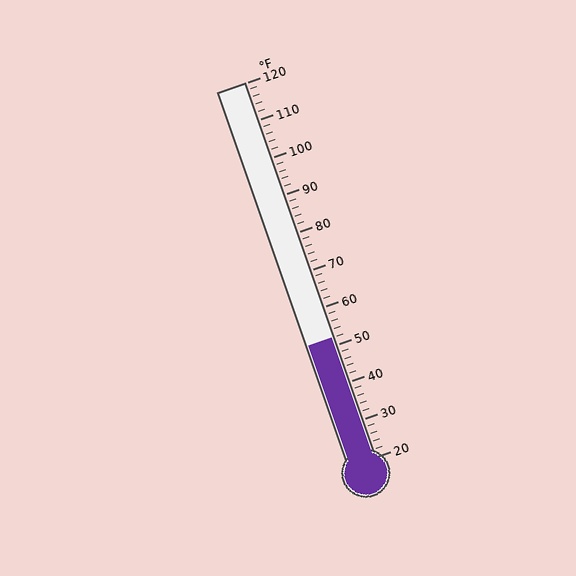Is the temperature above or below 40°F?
The temperature is above 40°F.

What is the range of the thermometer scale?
The thermometer scale ranges from 20°F to 120°F.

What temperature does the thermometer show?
The thermometer shows approximately 52°F.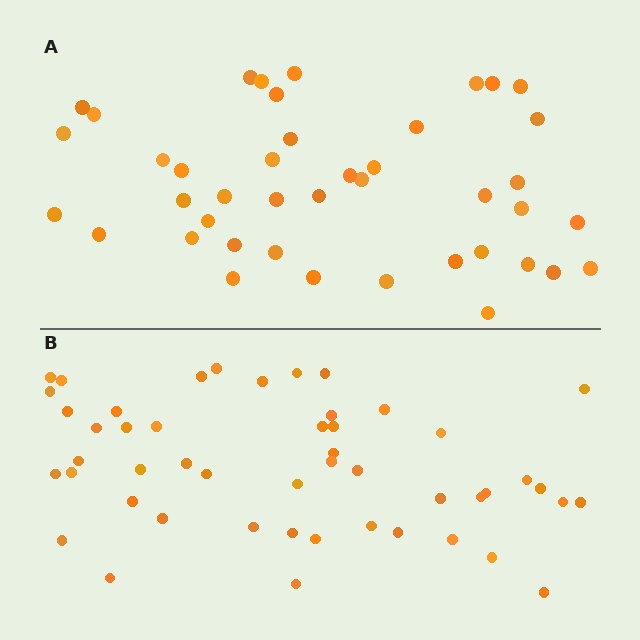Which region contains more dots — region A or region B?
Region B (the bottom region) has more dots.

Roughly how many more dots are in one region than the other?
Region B has roughly 8 or so more dots than region A.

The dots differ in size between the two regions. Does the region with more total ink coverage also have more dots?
No. Region A has more total ink coverage because its dots are larger, but region B actually contains more individual dots. Total area can be misleading — the number of items is what matters here.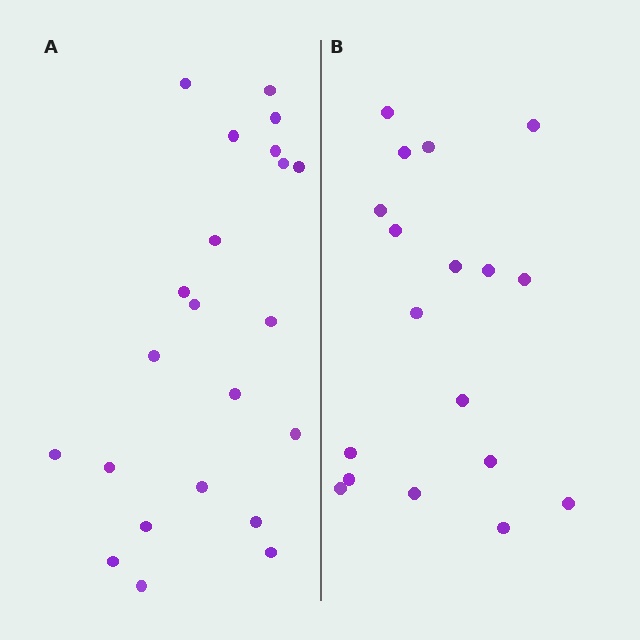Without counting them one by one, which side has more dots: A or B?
Region A (the left region) has more dots.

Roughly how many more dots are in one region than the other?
Region A has about 4 more dots than region B.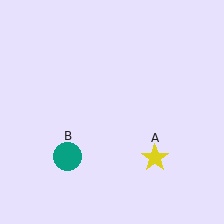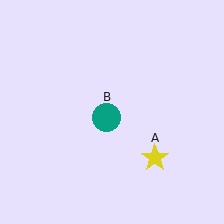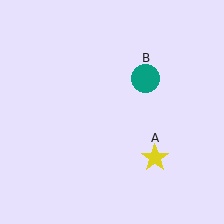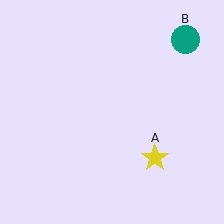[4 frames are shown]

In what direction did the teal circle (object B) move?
The teal circle (object B) moved up and to the right.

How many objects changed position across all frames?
1 object changed position: teal circle (object B).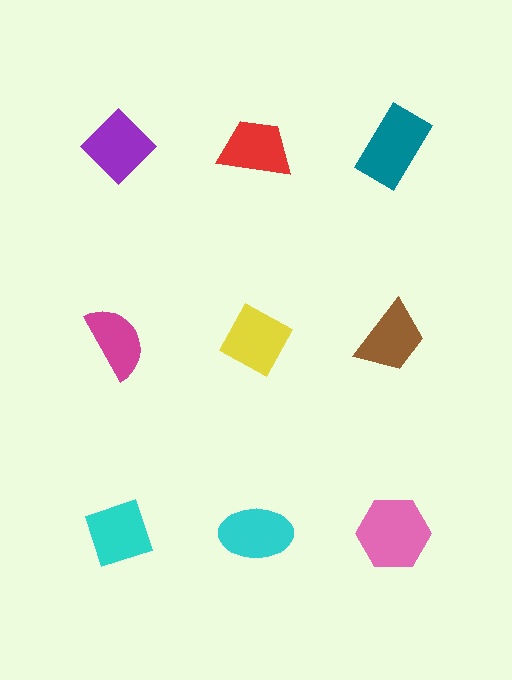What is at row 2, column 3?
A brown trapezoid.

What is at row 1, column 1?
A purple diamond.